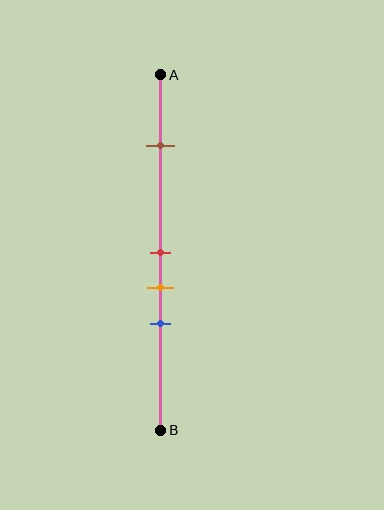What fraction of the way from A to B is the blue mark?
The blue mark is approximately 70% (0.7) of the way from A to B.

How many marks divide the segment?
There are 4 marks dividing the segment.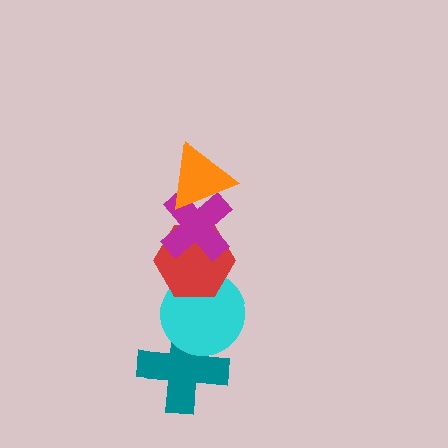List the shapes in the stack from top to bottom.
From top to bottom: the orange triangle, the magenta cross, the red hexagon, the cyan circle, the teal cross.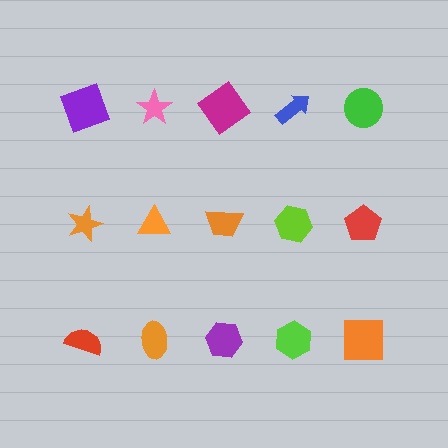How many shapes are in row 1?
5 shapes.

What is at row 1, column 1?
A purple square.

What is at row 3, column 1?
A red semicircle.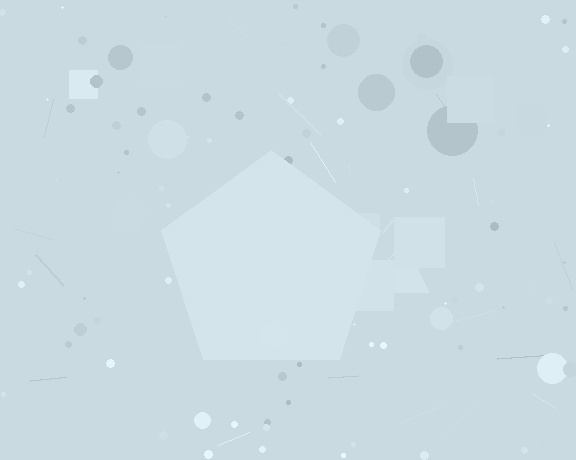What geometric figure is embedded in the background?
A pentagon is embedded in the background.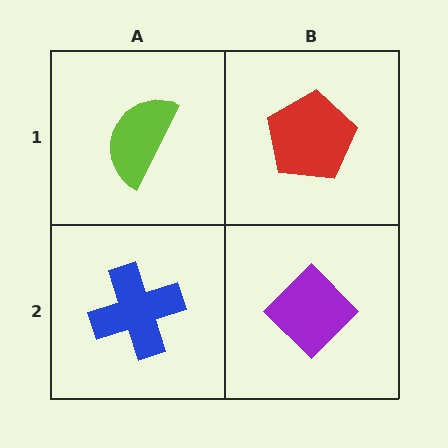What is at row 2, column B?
A purple diamond.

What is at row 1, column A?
A lime semicircle.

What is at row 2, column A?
A blue cross.